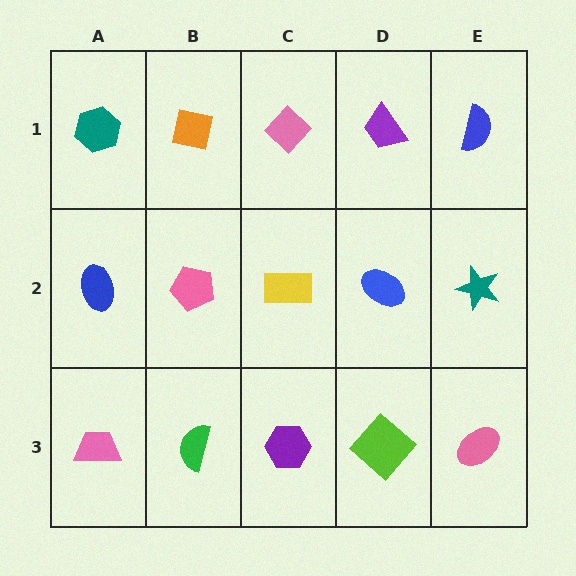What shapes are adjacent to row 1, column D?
A blue ellipse (row 2, column D), a pink diamond (row 1, column C), a blue semicircle (row 1, column E).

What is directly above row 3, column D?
A blue ellipse.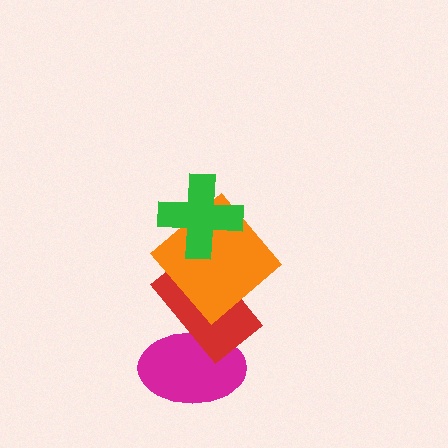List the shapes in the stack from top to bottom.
From top to bottom: the green cross, the orange diamond, the red rectangle, the magenta ellipse.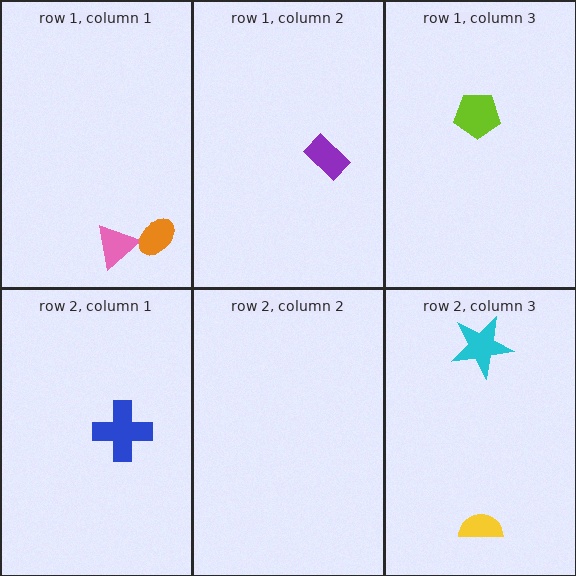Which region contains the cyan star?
The row 2, column 3 region.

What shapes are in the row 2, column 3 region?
The yellow semicircle, the cyan star.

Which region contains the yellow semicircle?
The row 2, column 3 region.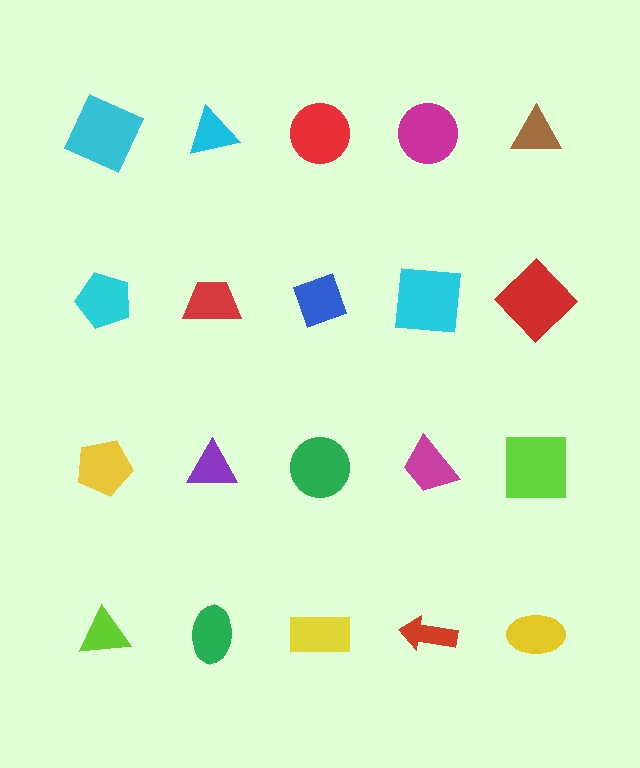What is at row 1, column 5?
A brown triangle.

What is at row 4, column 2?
A green ellipse.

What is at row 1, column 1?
A cyan square.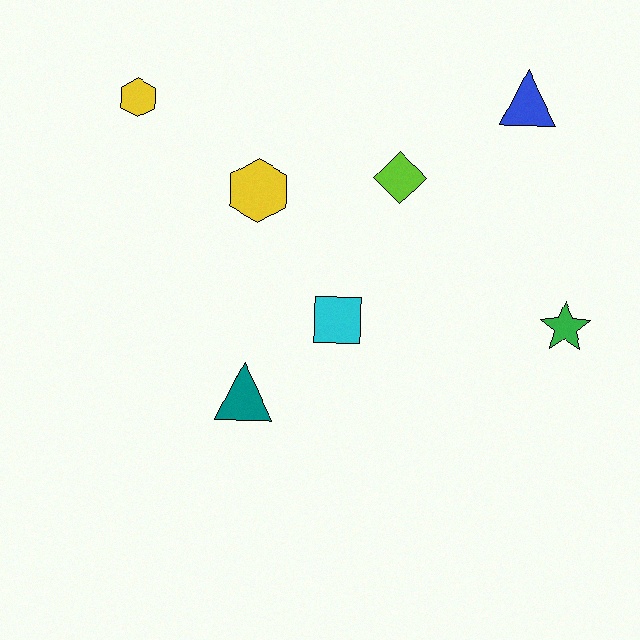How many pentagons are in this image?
There are no pentagons.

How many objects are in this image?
There are 7 objects.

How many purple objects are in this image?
There are no purple objects.